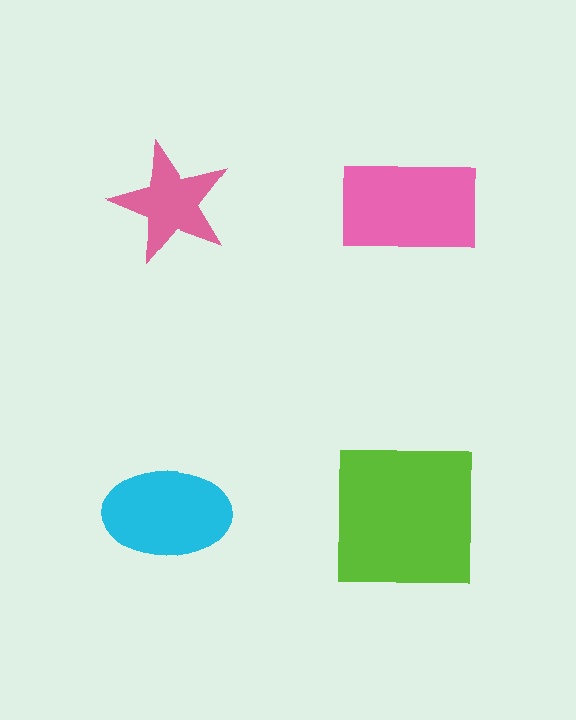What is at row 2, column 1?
A cyan ellipse.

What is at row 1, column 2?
A pink rectangle.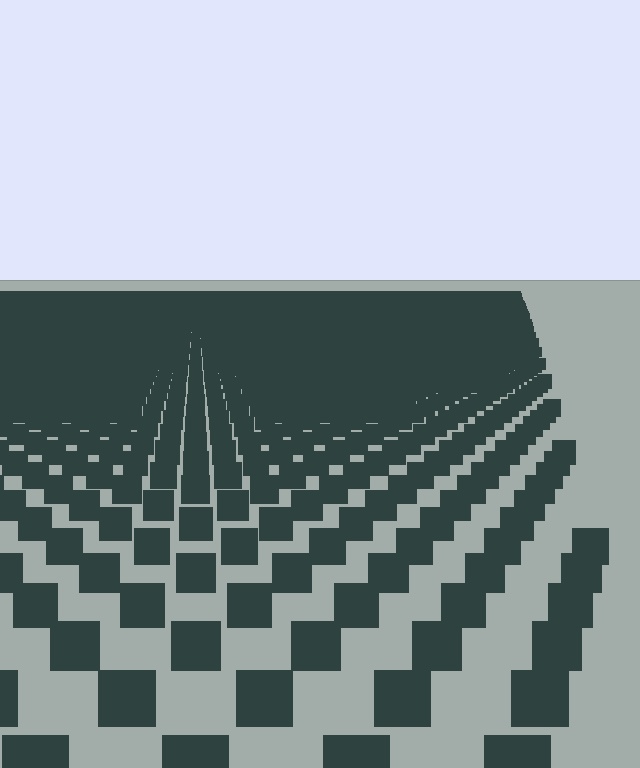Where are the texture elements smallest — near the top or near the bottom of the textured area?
Near the top.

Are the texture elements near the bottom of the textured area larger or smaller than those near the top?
Larger. Near the bottom, elements are closer to the viewer and appear at a bigger on-screen size.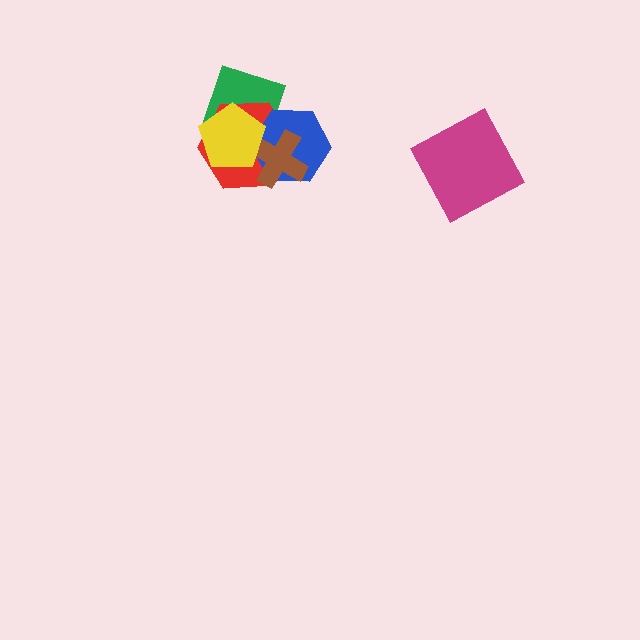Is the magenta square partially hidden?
No, no other shape covers it.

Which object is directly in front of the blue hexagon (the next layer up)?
The brown cross is directly in front of the blue hexagon.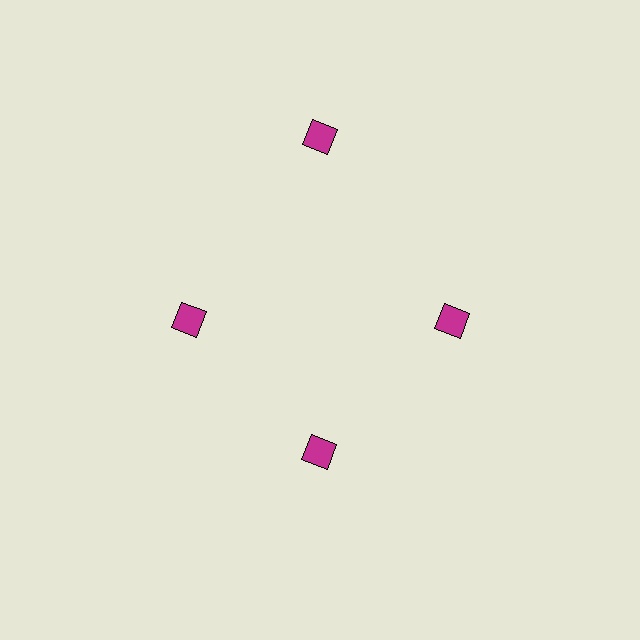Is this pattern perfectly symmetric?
No. The 4 magenta diamonds are arranged in a ring, but one element near the 12 o'clock position is pushed outward from the center, breaking the 4-fold rotational symmetry.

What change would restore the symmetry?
The symmetry would be restored by moving it inward, back onto the ring so that all 4 diamonds sit at equal angles and equal distance from the center.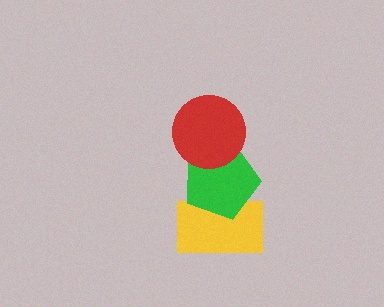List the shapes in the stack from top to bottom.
From top to bottom: the red circle, the green pentagon, the yellow rectangle.